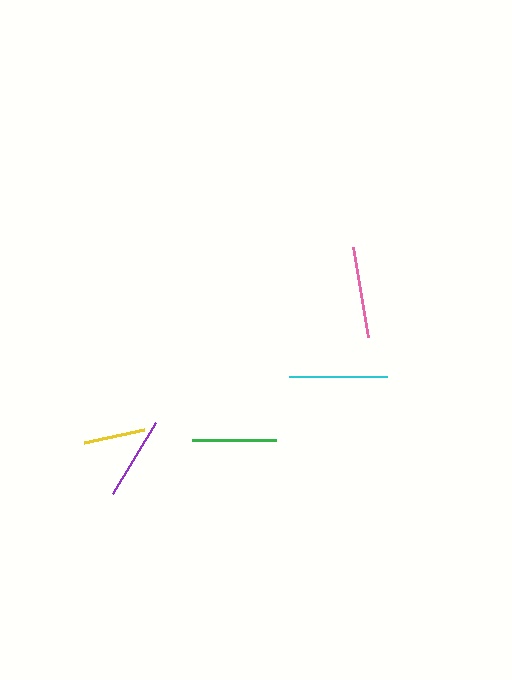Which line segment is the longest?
The cyan line is the longest at approximately 99 pixels.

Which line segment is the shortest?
The yellow line is the shortest at approximately 62 pixels.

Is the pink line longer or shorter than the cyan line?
The cyan line is longer than the pink line.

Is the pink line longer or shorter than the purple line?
The pink line is longer than the purple line.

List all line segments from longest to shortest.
From longest to shortest: cyan, pink, green, purple, yellow.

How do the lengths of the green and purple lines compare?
The green and purple lines are approximately the same length.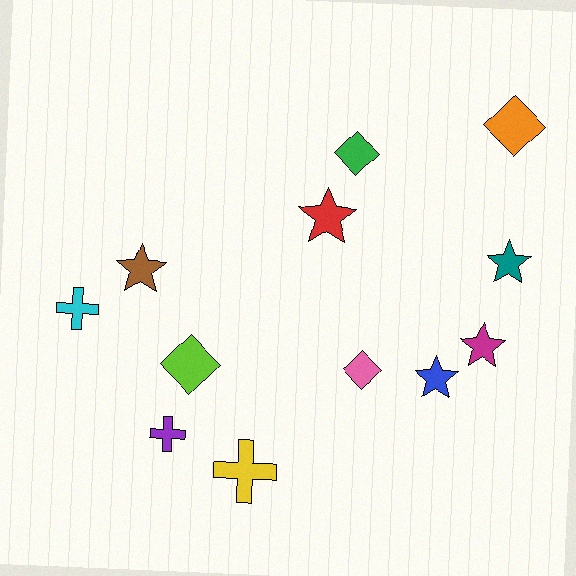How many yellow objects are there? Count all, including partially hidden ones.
There is 1 yellow object.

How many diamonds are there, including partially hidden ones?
There are 4 diamonds.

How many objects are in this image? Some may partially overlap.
There are 12 objects.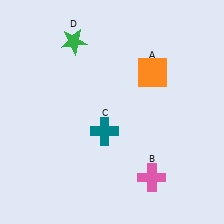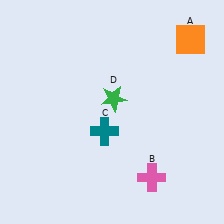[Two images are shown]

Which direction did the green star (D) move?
The green star (D) moved down.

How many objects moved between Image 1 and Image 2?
2 objects moved between the two images.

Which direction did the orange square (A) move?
The orange square (A) moved right.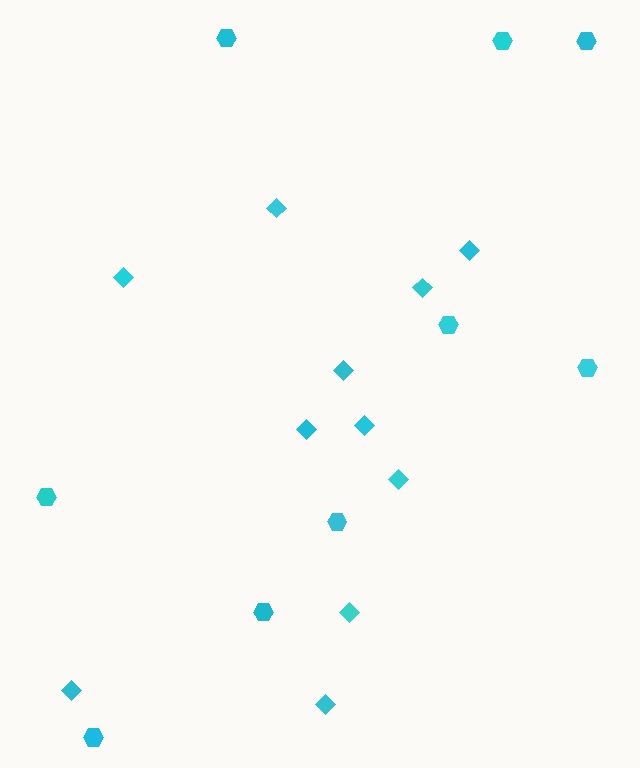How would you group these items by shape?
There are 2 groups: one group of diamonds (11) and one group of hexagons (9).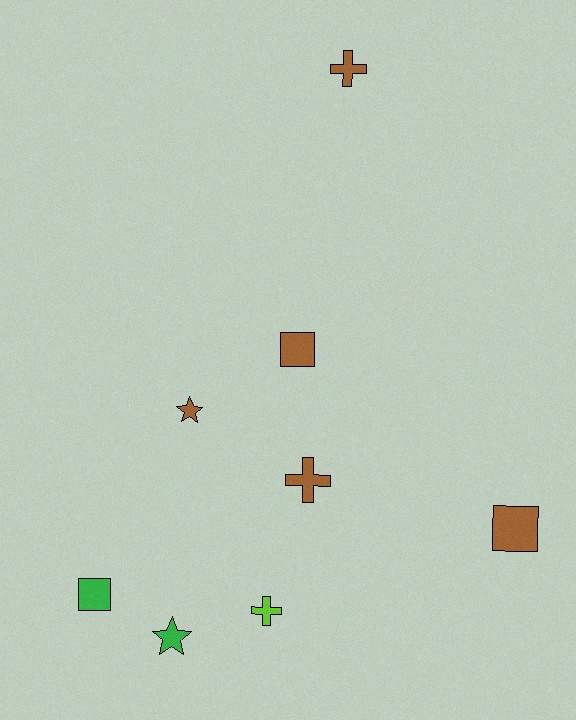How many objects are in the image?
There are 8 objects.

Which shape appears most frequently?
Cross, with 3 objects.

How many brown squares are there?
There are 2 brown squares.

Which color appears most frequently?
Brown, with 5 objects.